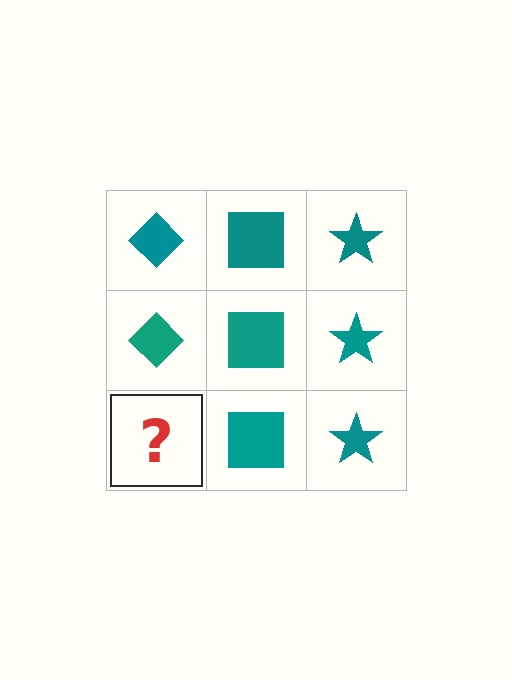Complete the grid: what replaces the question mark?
The question mark should be replaced with a teal diamond.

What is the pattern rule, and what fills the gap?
The rule is that each column has a consistent shape. The gap should be filled with a teal diamond.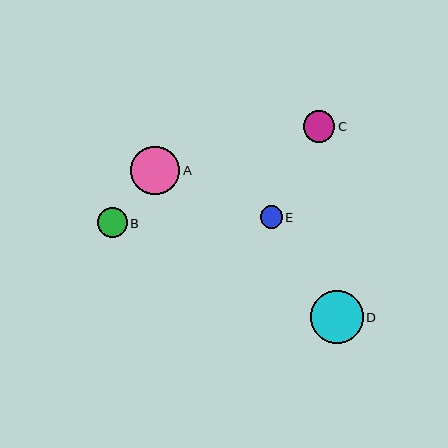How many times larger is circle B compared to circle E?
Circle B is approximately 1.4 times the size of circle E.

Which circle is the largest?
Circle D is the largest with a size of approximately 53 pixels.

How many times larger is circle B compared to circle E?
Circle B is approximately 1.4 times the size of circle E.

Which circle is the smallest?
Circle E is the smallest with a size of approximately 22 pixels.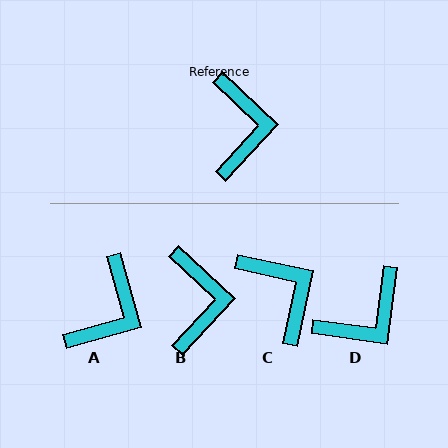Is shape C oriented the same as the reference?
No, it is off by about 31 degrees.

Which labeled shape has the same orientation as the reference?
B.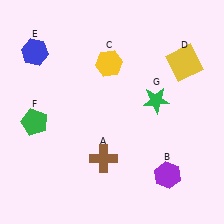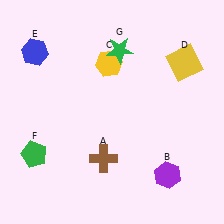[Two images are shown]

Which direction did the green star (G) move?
The green star (G) moved up.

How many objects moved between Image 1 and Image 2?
2 objects moved between the two images.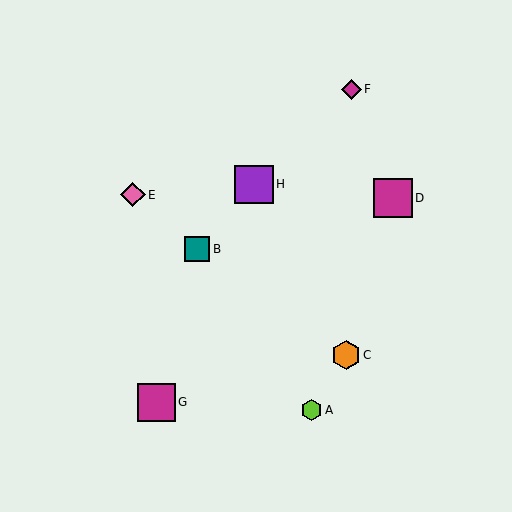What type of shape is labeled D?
Shape D is a magenta square.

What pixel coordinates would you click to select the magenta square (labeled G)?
Click at (156, 402) to select the magenta square G.